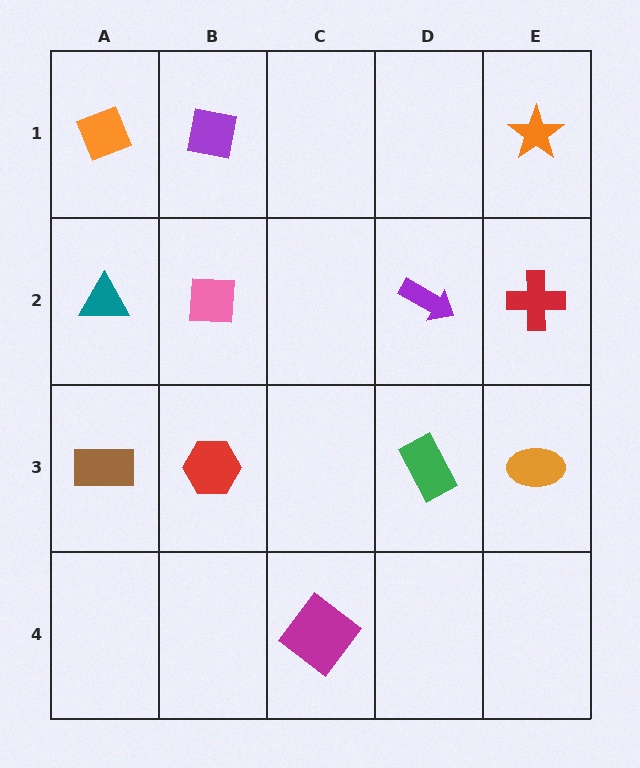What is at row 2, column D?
A purple arrow.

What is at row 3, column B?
A red hexagon.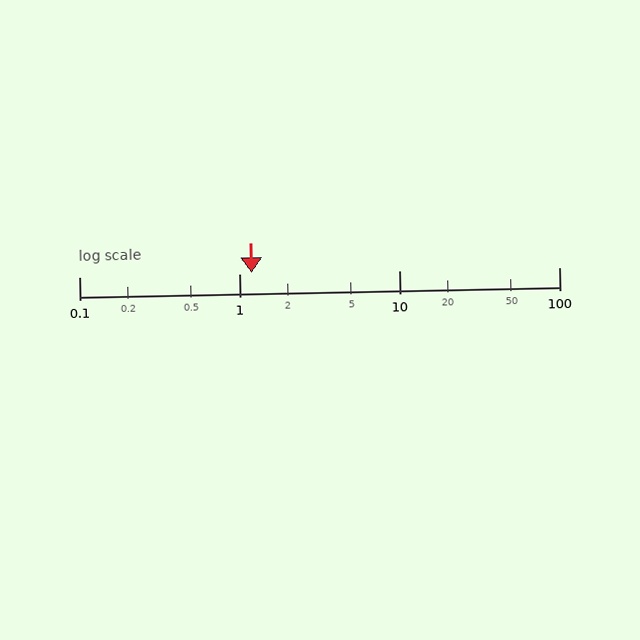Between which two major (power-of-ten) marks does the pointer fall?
The pointer is between 1 and 10.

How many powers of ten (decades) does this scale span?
The scale spans 3 decades, from 0.1 to 100.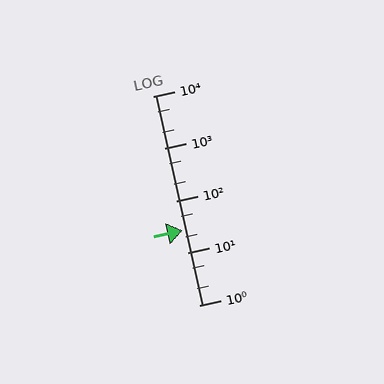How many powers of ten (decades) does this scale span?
The scale spans 4 decades, from 1 to 10000.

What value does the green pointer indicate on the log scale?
The pointer indicates approximately 27.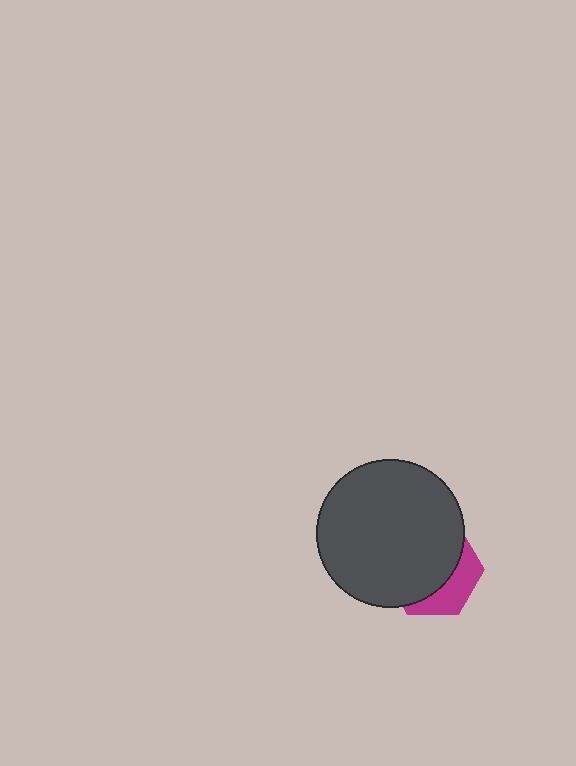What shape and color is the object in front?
The object in front is a dark gray circle.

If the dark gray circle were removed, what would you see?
You would see the complete magenta hexagon.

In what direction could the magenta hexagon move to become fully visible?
The magenta hexagon could move toward the lower-right. That would shift it out from behind the dark gray circle entirely.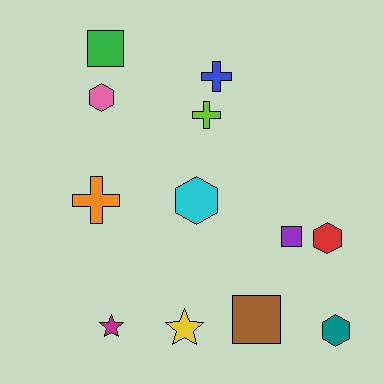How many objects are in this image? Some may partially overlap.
There are 12 objects.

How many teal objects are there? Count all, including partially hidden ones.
There is 1 teal object.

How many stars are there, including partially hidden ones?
There are 2 stars.